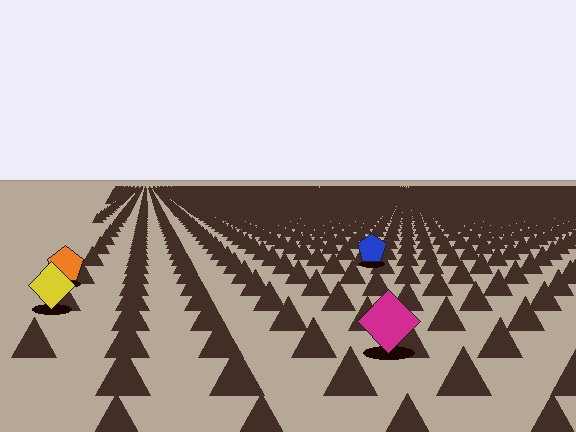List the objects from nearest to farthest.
From nearest to farthest: the magenta diamond, the yellow diamond, the orange pentagon, the blue pentagon.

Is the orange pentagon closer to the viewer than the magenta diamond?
No. The magenta diamond is closer — you can tell from the texture gradient: the ground texture is coarser near it.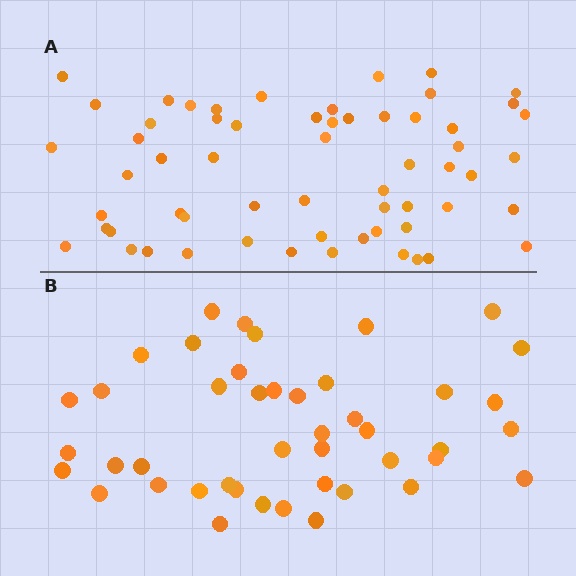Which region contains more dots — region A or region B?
Region A (the top region) has more dots.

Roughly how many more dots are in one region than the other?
Region A has approximately 15 more dots than region B.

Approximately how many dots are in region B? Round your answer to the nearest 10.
About 40 dots. (The exact count is 44, which rounds to 40.)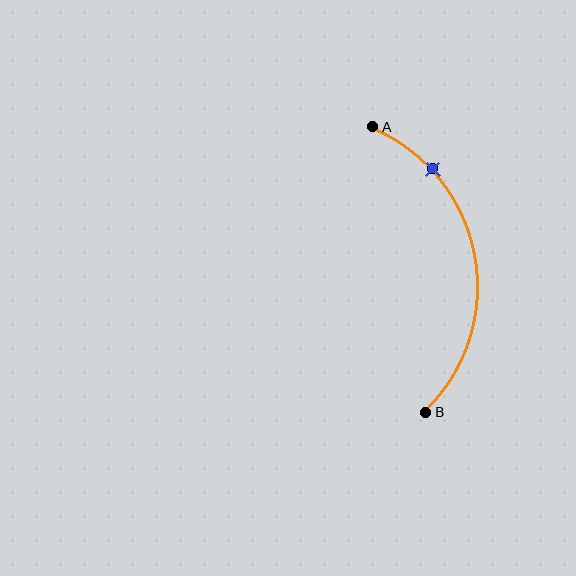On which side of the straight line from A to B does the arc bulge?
The arc bulges to the right of the straight line connecting A and B.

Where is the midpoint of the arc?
The arc midpoint is the point on the curve farthest from the straight line joining A and B. It sits to the right of that line.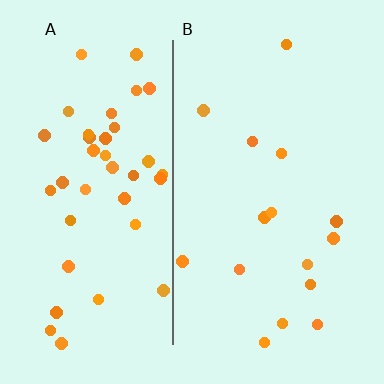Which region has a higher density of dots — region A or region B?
A (the left).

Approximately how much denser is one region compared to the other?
Approximately 2.6× — region A over region B.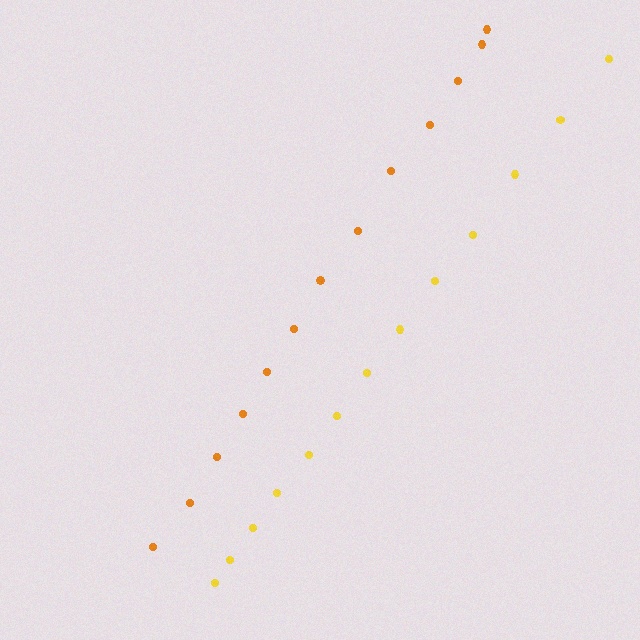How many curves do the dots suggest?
There are 2 distinct paths.